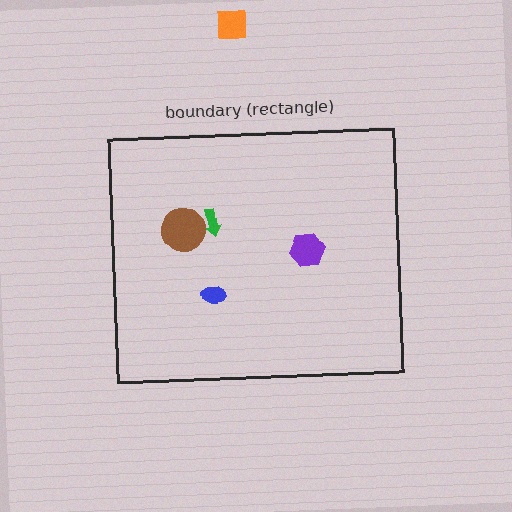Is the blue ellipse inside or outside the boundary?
Inside.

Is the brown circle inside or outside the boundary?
Inside.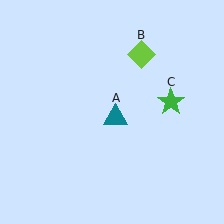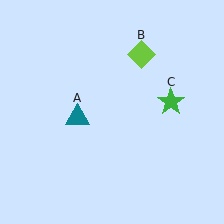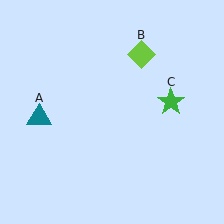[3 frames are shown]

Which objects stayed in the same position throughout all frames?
Lime diamond (object B) and green star (object C) remained stationary.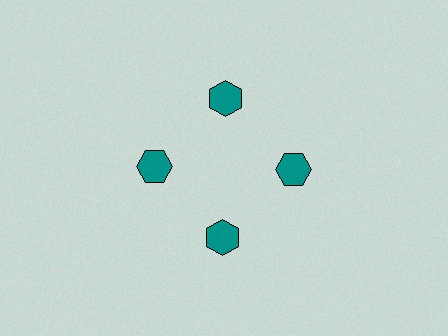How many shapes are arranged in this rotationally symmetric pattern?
There are 4 shapes, arranged in 4 groups of 1.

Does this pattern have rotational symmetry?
Yes, this pattern has 4-fold rotational symmetry. It looks the same after rotating 90 degrees around the center.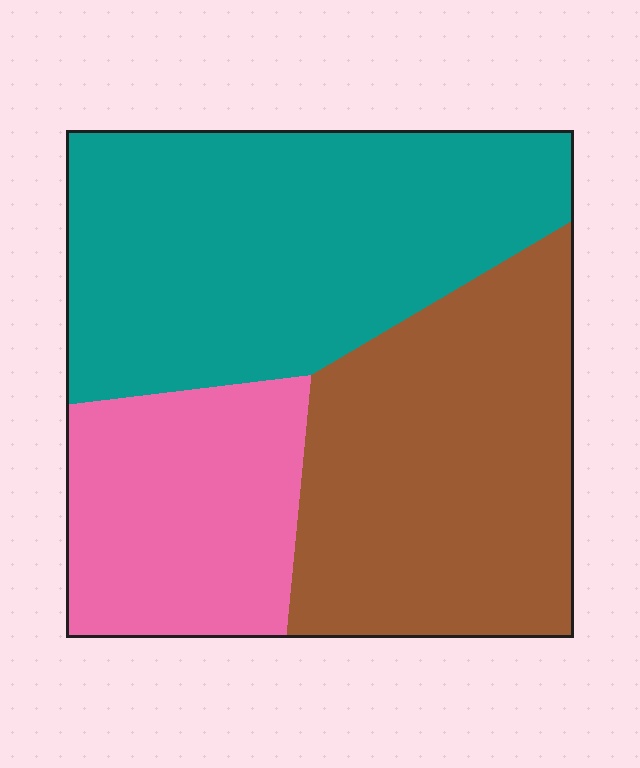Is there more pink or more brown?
Brown.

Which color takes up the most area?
Teal, at roughly 40%.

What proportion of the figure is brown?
Brown covers about 35% of the figure.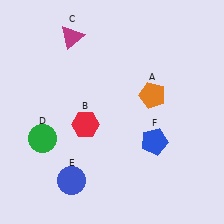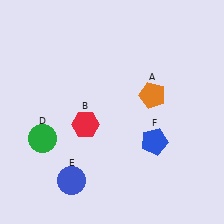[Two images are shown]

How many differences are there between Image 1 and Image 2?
There is 1 difference between the two images.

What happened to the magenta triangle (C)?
The magenta triangle (C) was removed in Image 2. It was in the top-left area of Image 1.